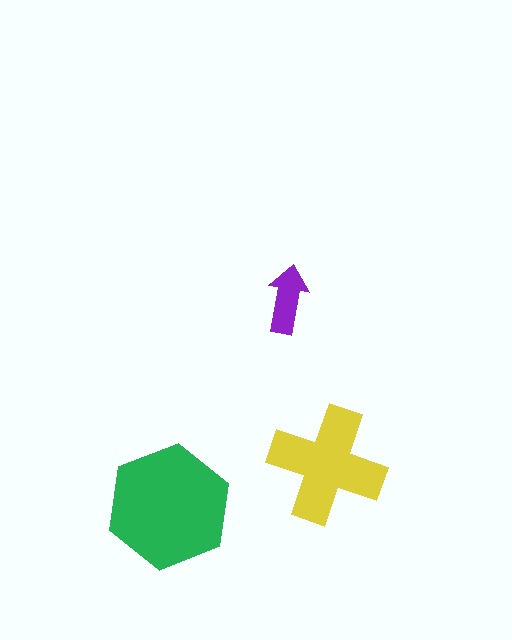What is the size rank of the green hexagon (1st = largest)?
1st.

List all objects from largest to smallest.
The green hexagon, the yellow cross, the purple arrow.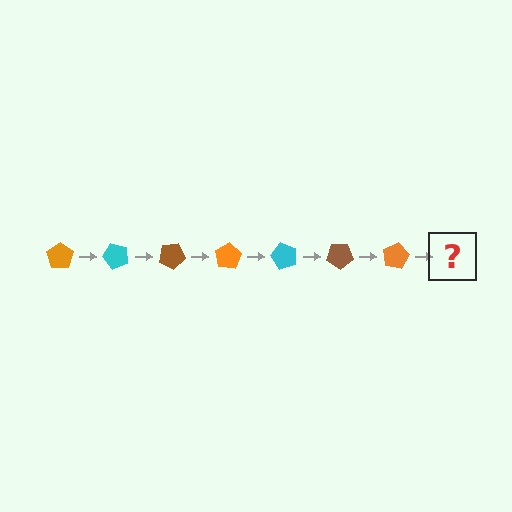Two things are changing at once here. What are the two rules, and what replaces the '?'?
The two rules are that it rotates 50 degrees each step and the color cycles through orange, cyan, and brown. The '?' should be a cyan pentagon, rotated 350 degrees from the start.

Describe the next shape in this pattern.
It should be a cyan pentagon, rotated 350 degrees from the start.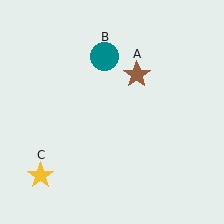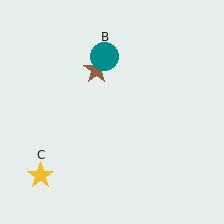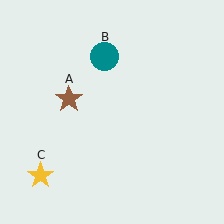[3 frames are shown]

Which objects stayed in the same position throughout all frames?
Teal circle (object B) and yellow star (object C) remained stationary.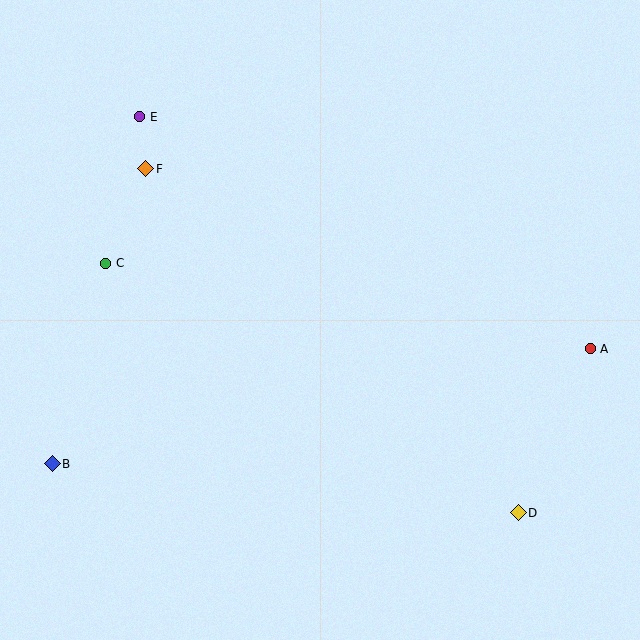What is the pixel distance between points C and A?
The distance between C and A is 492 pixels.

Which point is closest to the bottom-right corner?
Point D is closest to the bottom-right corner.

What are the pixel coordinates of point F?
Point F is at (146, 169).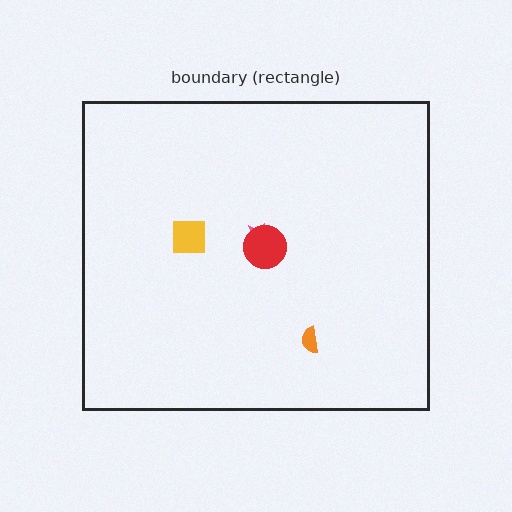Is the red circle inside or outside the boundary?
Inside.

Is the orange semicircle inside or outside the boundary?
Inside.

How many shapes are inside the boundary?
4 inside, 0 outside.